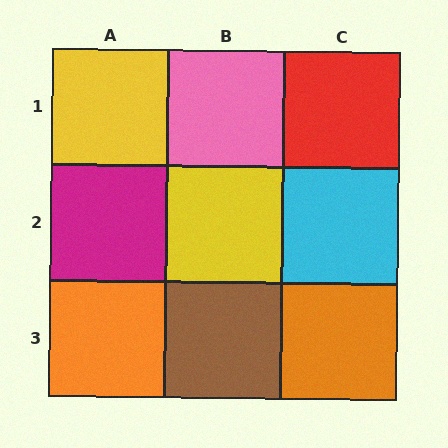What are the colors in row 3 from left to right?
Orange, brown, orange.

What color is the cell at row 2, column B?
Yellow.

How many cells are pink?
1 cell is pink.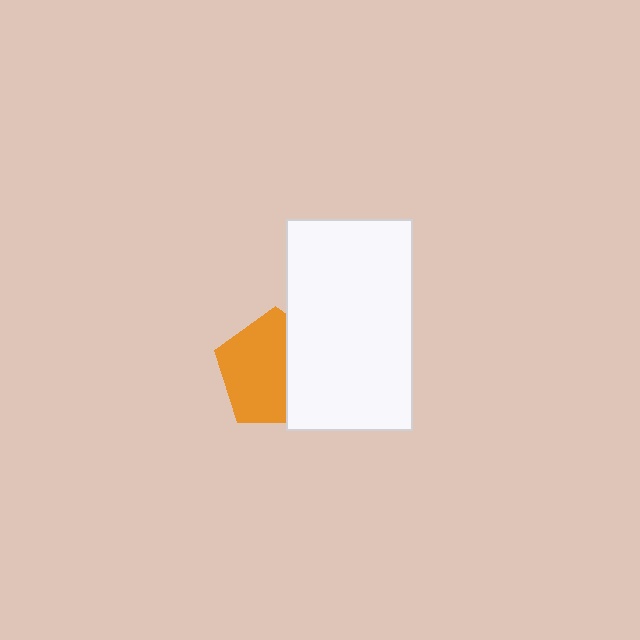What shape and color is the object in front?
The object in front is a white rectangle.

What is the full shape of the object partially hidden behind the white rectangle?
The partially hidden object is an orange pentagon.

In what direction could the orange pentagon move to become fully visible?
The orange pentagon could move left. That would shift it out from behind the white rectangle entirely.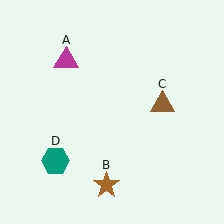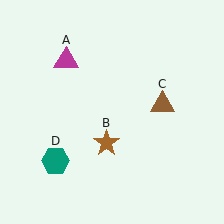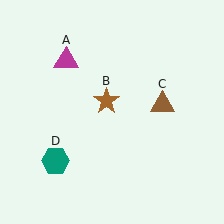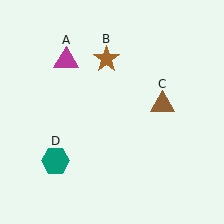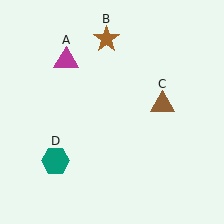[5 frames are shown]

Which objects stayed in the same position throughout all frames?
Magenta triangle (object A) and brown triangle (object C) and teal hexagon (object D) remained stationary.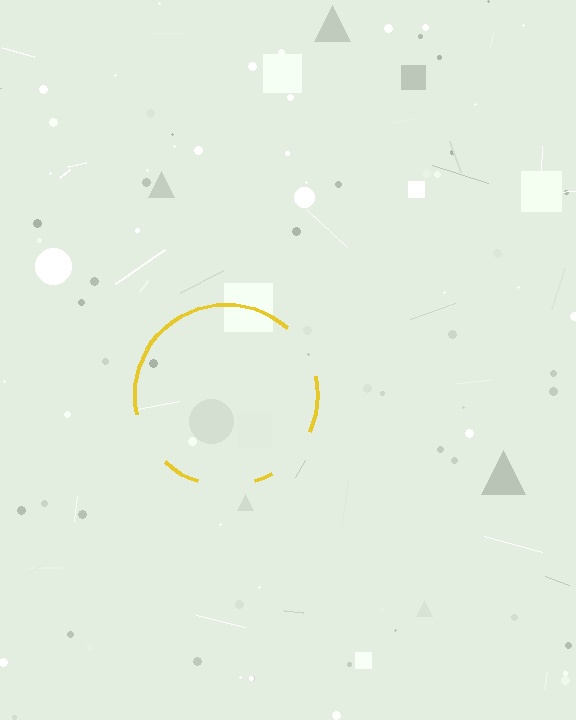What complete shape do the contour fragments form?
The contour fragments form a circle.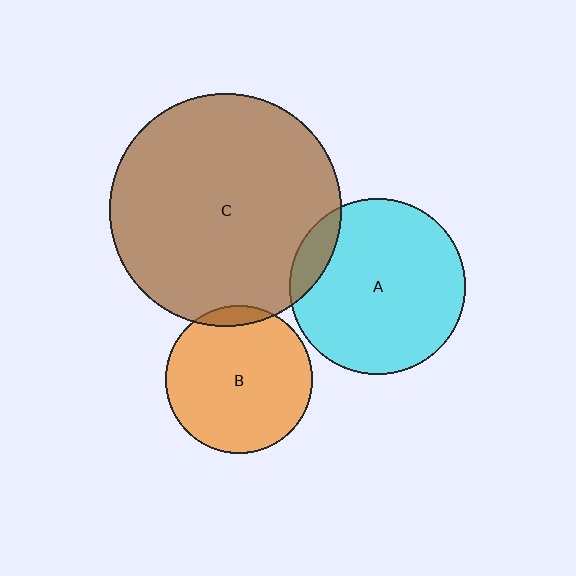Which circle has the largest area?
Circle C (brown).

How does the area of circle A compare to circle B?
Approximately 1.4 times.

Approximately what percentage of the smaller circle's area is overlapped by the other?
Approximately 10%.